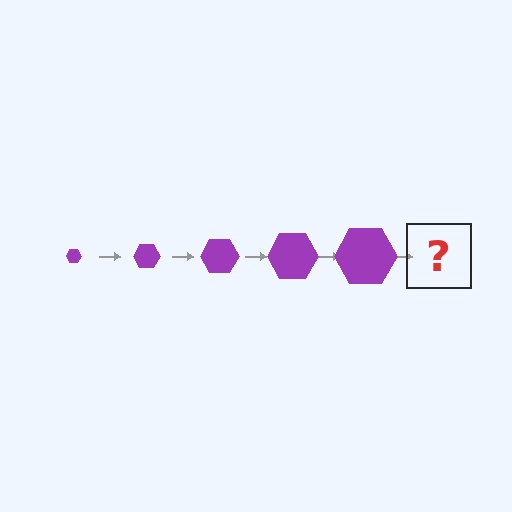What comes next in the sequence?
The next element should be a purple hexagon, larger than the previous one.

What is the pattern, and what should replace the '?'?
The pattern is that the hexagon gets progressively larger each step. The '?' should be a purple hexagon, larger than the previous one.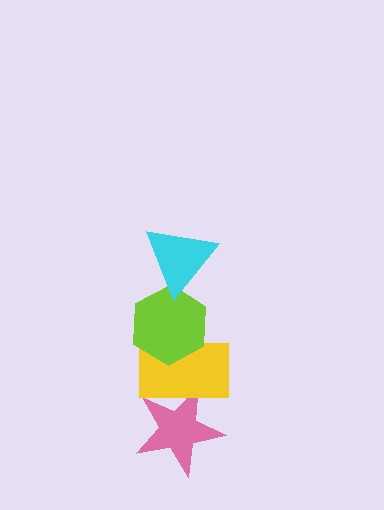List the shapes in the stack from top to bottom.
From top to bottom: the cyan triangle, the lime hexagon, the yellow rectangle, the pink star.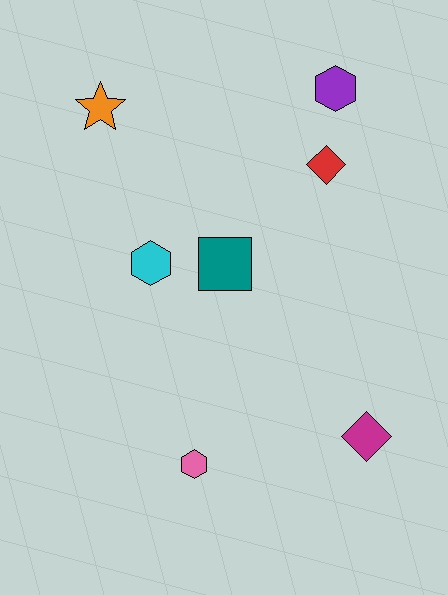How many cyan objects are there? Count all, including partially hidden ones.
There is 1 cyan object.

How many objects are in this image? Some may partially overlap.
There are 7 objects.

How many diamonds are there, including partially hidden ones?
There are 2 diamonds.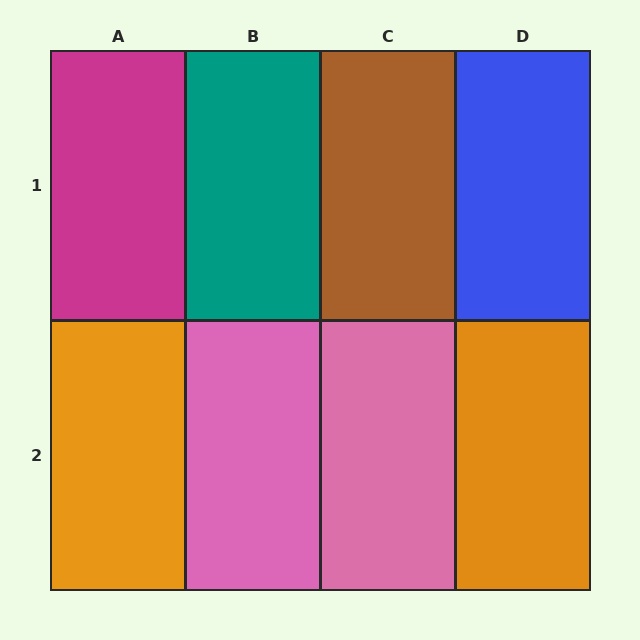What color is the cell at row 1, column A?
Magenta.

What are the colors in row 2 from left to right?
Orange, pink, pink, orange.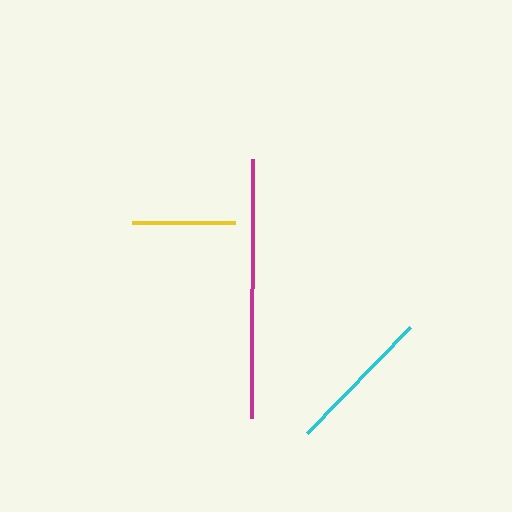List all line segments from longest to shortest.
From longest to shortest: magenta, cyan, yellow.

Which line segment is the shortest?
The yellow line is the shortest at approximately 103 pixels.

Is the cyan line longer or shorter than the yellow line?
The cyan line is longer than the yellow line.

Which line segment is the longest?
The magenta line is the longest at approximately 260 pixels.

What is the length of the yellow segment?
The yellow segment is approximately 103 pixels long.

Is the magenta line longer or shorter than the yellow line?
The magenta line is longer than the yellow line.